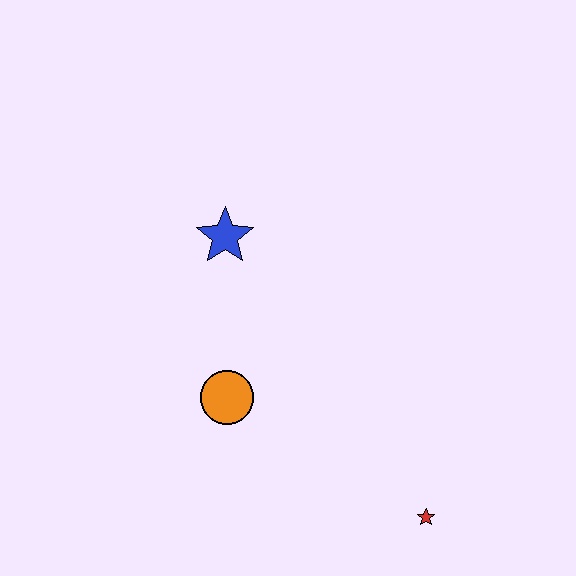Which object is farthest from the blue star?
The red star is farthest from the blue star.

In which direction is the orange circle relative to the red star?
The orange circle is to the left of the red star.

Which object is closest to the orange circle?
The blue star is closest to the orange circle.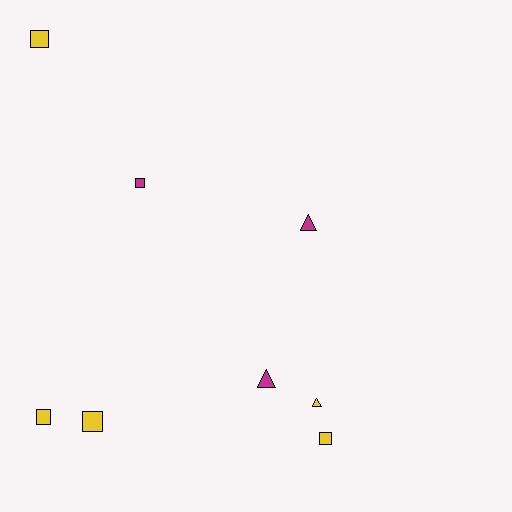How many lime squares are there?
There are no lime squares.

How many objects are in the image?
There are 8 objects.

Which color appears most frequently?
Yellow, with 5 objects.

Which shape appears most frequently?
Square, with 5 objects.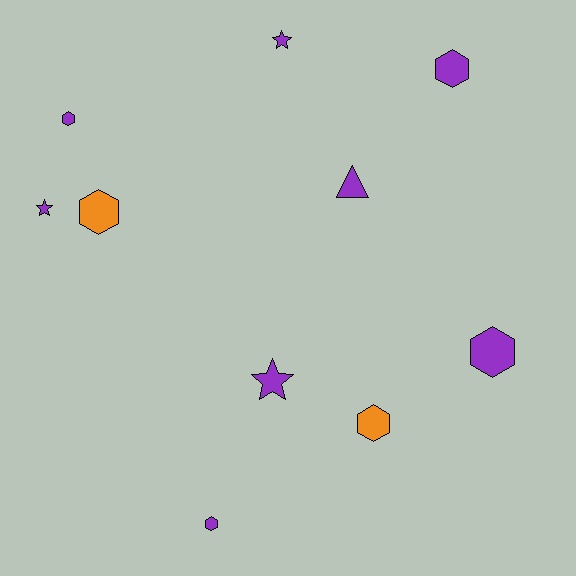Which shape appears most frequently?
Hexagon, with 6 objects.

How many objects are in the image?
There are 10 objects.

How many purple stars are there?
There are 3 purple stars.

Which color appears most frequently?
Purple, with 8 objects.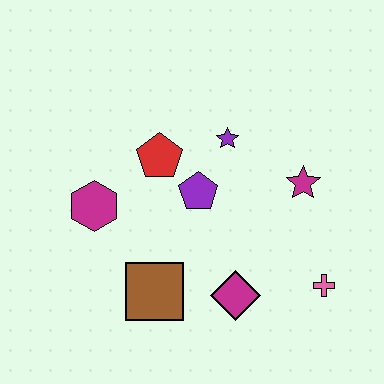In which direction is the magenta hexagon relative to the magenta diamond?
The magenta hexagon is to the left of the magenta diamond.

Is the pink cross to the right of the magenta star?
Yes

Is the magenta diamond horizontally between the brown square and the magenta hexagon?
No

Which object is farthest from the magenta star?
The magenta hexagon is farthest from the magenta star.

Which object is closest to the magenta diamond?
The brown square is closest to the magenta diamond.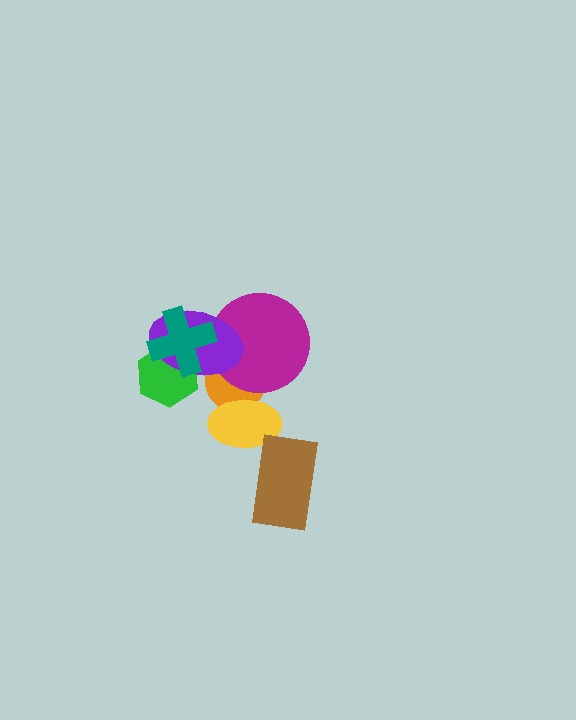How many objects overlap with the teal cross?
2 objects overlap with the teal cross.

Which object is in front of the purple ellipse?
The teal cross is in front of the purple ellipse.